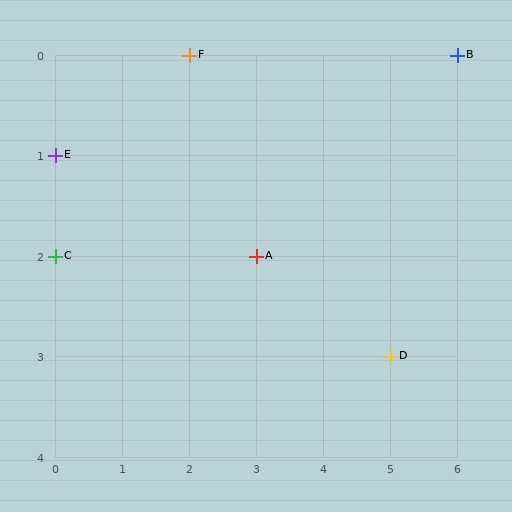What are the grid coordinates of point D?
Point D is at grid coordinates (5, 3).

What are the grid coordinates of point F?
Point F is at grid coordinates (2, 0).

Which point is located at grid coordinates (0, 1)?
Point E is at (0, 1).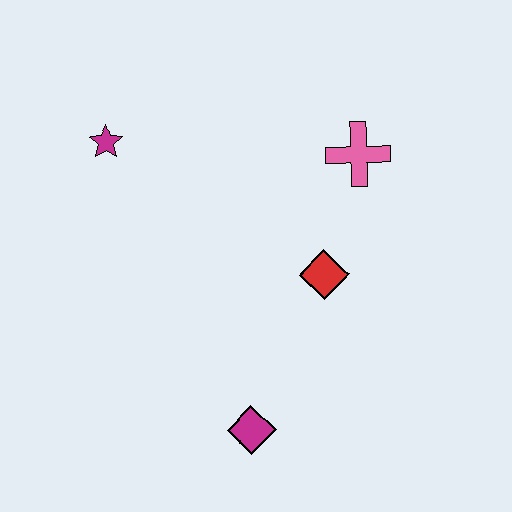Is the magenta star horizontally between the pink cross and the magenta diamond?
No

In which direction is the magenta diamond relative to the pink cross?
The magenta diamond is below the pink cross.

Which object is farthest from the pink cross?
The magenta diamond is farthest from the pink cross.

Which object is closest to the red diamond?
The pink cross is closest to the red diamond.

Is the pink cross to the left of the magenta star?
No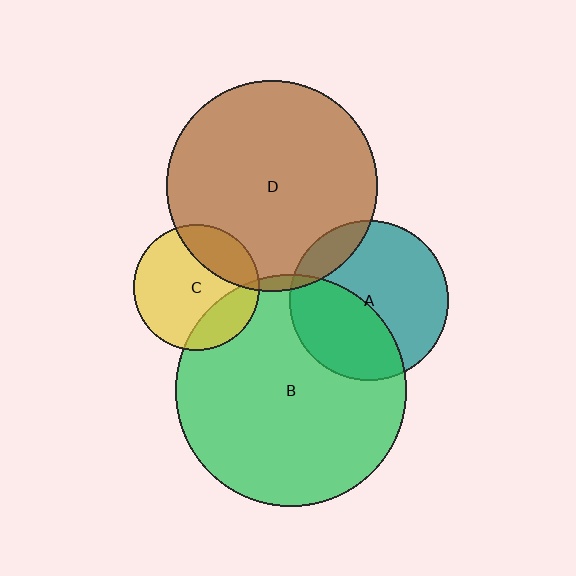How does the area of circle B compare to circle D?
Approximately 1.2 times.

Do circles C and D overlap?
Yes.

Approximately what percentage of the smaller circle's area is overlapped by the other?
Approximately 25%.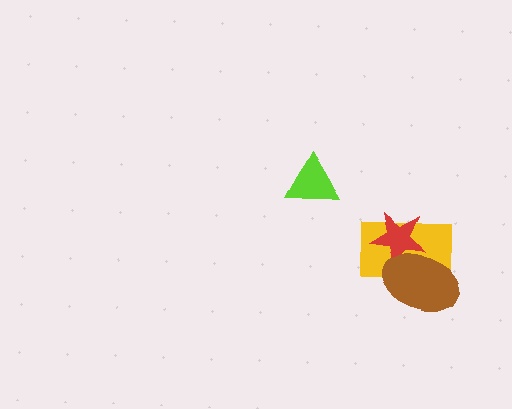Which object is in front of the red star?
The brown ellipse is in front of the red star.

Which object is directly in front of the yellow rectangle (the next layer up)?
The red star is directly in front of the yellow rectangle.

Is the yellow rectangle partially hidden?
Yes, it is partially covered by another shape.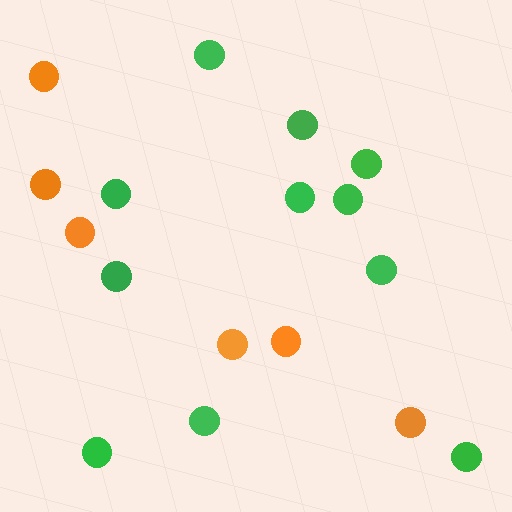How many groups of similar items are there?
There are 2 groups: one group of orange circles (6) and one group of green circles (11).